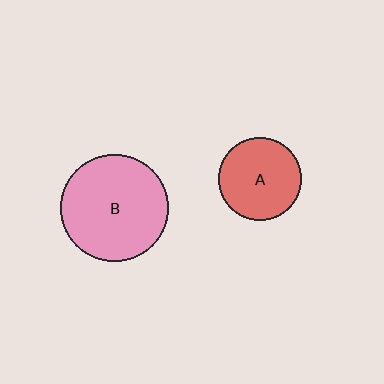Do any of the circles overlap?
No, none of the circles overlap.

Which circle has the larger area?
Circle B (pink).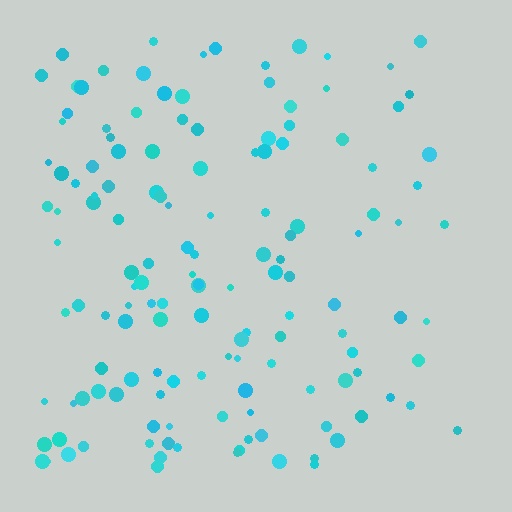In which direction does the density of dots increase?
From right to left, with the left side densest.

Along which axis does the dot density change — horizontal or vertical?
Horizontal.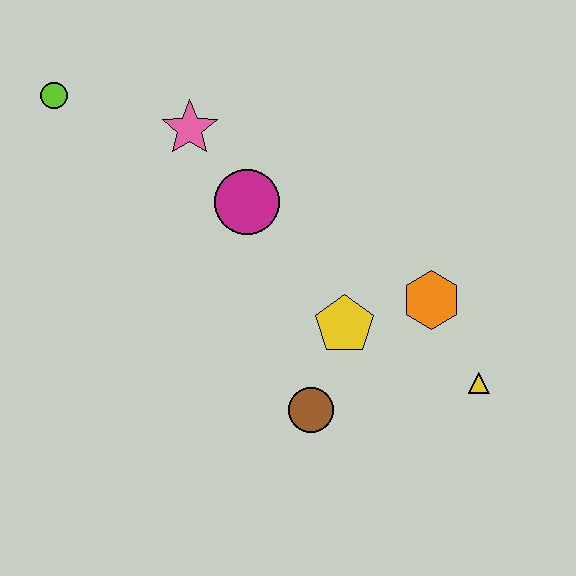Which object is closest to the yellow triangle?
The orange hexagon is closest to the yellow triangle.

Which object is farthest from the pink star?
The yellow triangle is farthest from the pink star.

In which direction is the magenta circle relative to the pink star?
The magenta circle is below the pink star.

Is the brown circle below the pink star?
Yes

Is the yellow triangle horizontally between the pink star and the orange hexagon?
No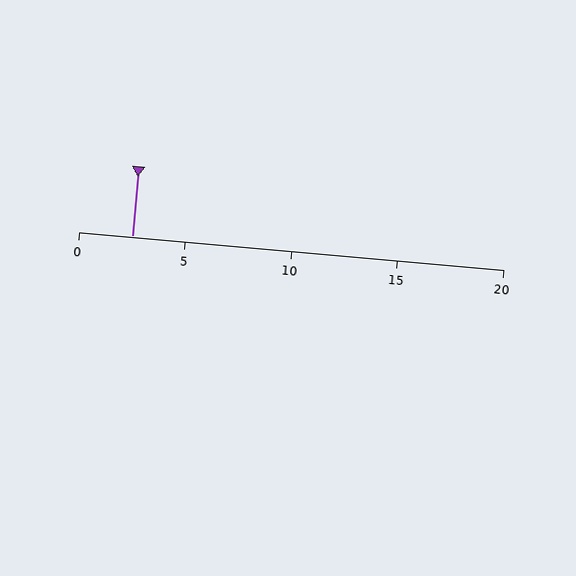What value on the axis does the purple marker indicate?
The marker indicates approximately 2.5.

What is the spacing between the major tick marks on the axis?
The major ticks are spaced 5 apart.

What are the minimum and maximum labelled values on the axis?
The axis runs from 0 to 20.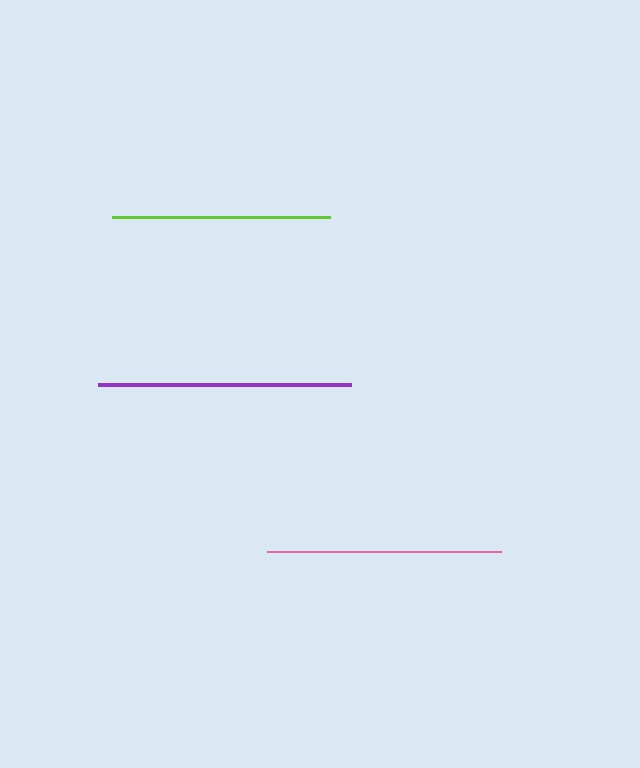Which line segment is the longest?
The purple line is the longest at approximately 253 pixels.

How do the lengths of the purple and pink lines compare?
The purple and pink lines are approximately the same length.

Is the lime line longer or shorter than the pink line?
The pink line is longer than the lime line.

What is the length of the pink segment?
The pink segment is approximately 234 pixels long.